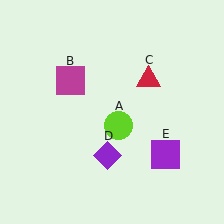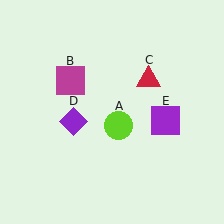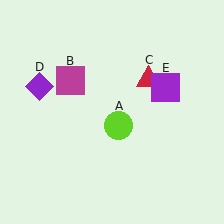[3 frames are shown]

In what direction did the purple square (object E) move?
The purple square (object E) moved up.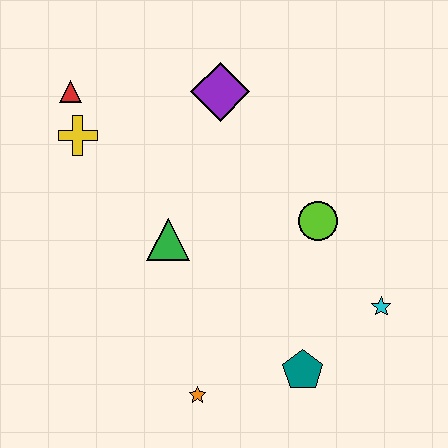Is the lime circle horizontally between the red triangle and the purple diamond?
No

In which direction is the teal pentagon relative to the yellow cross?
The teal pentagon is below the yellow cross.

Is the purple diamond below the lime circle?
No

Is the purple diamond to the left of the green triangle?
No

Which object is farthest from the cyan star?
The red triangle is farthest from the cyan star.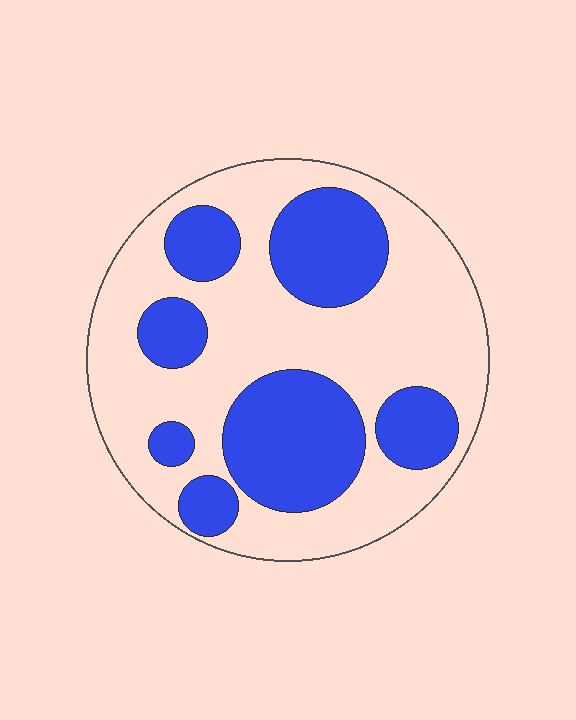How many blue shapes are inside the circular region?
7.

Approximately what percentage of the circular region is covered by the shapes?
Approximately 35%.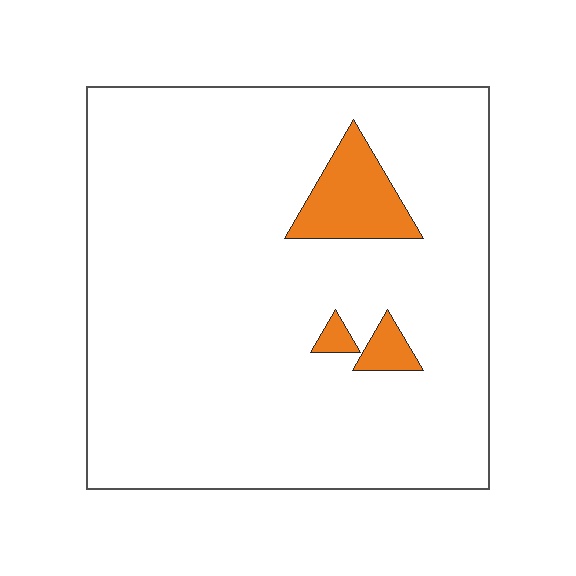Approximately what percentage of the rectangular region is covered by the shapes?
Approximately 5%.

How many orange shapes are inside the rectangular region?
3.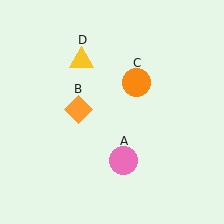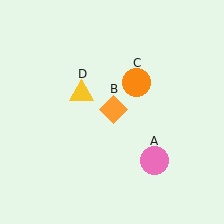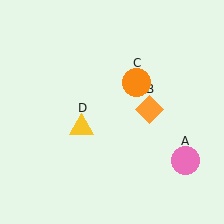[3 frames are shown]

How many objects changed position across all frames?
3 objects changed position: pink circle (object A), orange diamond (object B), yellow triangle (object D).